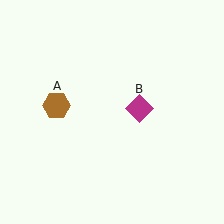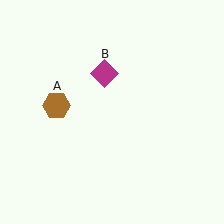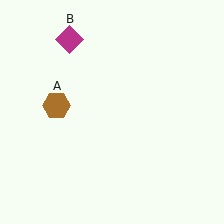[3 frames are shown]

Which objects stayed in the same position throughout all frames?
Brown hexagon (object A) remained stationary.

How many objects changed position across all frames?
1 object changed position: magenta diamond (object B).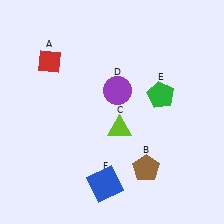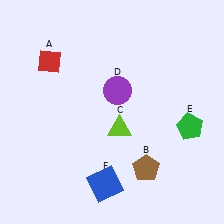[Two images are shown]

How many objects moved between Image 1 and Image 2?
1 object moved between the two images.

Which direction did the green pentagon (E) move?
The green pentagon (E) moved down.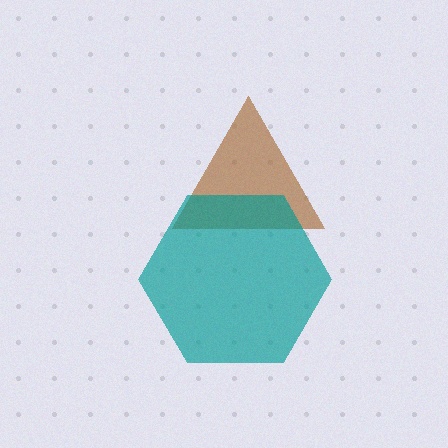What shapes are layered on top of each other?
The layered shapes are: a brown triangle, a teal hexagon.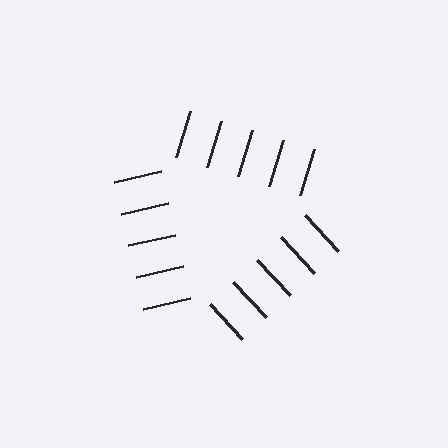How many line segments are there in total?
15 — 5 along each of the 3 edges.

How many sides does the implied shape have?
3 sides — the line-ends trace a triangle.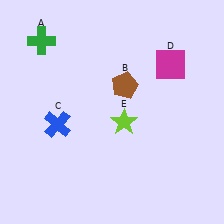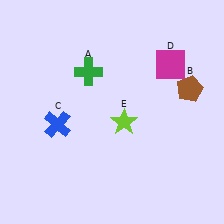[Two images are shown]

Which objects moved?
The objects that moved are: the green cross (A), the brown pentagon (B).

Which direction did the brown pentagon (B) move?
The brown pentagon (B) moved right.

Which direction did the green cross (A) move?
The green cross (A) moved right.